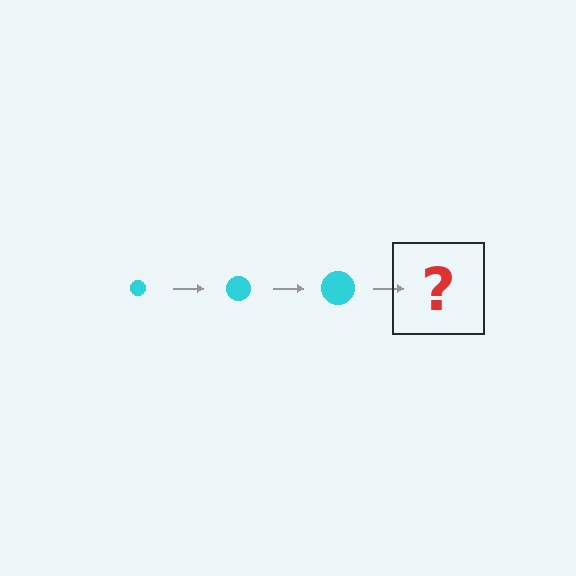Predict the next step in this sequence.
The next step is a cyan circle, larger than the previous one.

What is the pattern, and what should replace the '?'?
The pattern is that the circle gets progressively larger each step. The '?' should be a cyan circle, larger than the previous one.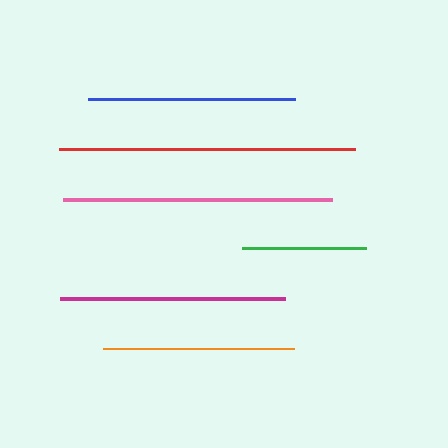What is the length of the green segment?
The green segment is approximately 125 pixels long.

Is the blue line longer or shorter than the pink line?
The pink line is longer than the blue line.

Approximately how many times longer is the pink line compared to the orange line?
The pink line is approximately 1.4 times the length of the orange line.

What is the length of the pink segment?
The pink segment is approximately 269 pixels long.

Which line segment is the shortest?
The green line is the shortest at approximately 125 pixels.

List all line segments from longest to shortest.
From longest to shortest: red, pink, magenta, blue, orange, green.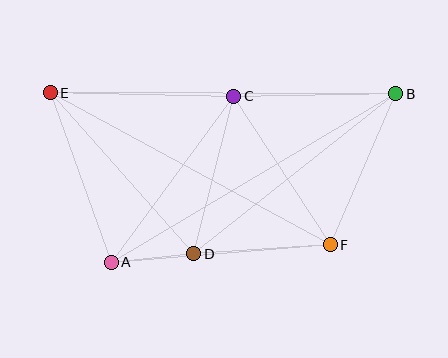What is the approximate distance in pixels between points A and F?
The distance between A and F is approximately 220 pixels.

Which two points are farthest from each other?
Points B and E are farthest from each other.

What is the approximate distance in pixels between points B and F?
The distance between B and F is approximately 165 pixels.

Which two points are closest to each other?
Points A and D are closest to each other.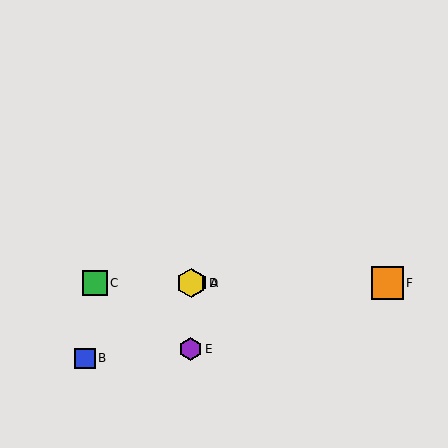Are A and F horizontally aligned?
Yes, both are at y≈283.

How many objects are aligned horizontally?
4 objects (A, C, D, F) are aligned horizontally.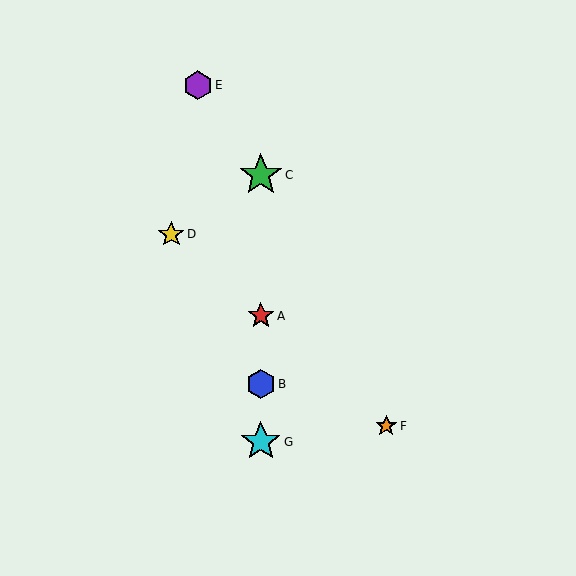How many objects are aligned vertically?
4 objects (A, B, C, G) are aligned vertically.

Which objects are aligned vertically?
Objects A, B, C, G are aligned vertically.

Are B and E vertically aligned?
No, B is at x≈261 and E is at x≈198.